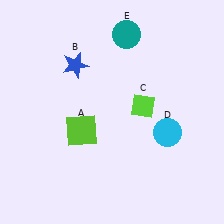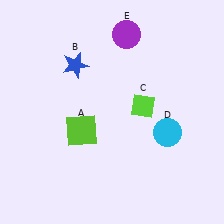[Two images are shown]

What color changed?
The circle (E) changed from teal in Image 1 to purple in Image 2.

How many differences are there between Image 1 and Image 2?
There is 1 difference between the two images.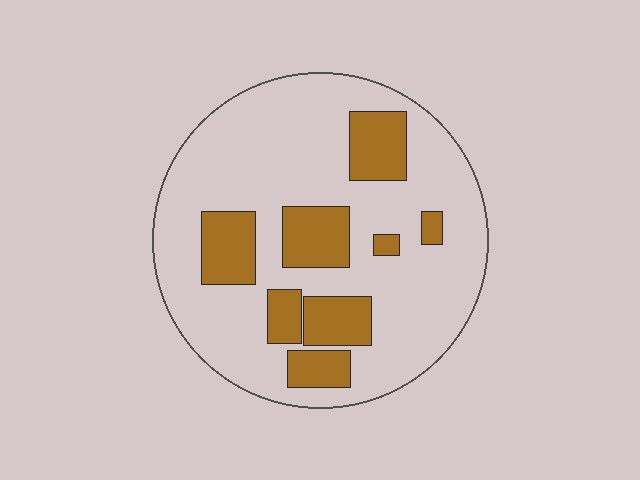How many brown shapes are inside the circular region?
8.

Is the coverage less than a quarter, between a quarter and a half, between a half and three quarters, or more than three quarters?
Less than a quarter.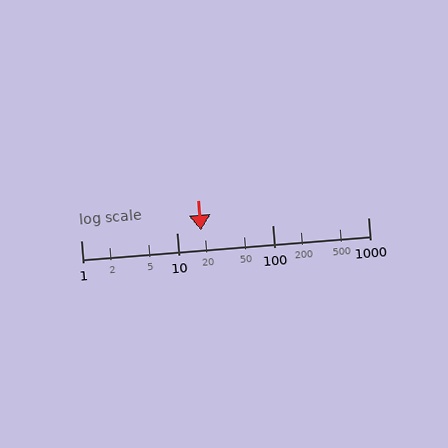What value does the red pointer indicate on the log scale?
The pointer indicates approximately 18.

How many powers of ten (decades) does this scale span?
The scale spans 3 decades, from 1 to 1000.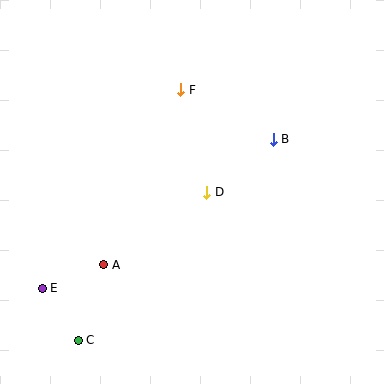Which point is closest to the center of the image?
Point D at (207, 192) is closest to the center.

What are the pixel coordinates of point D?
Point D is at (207, 192).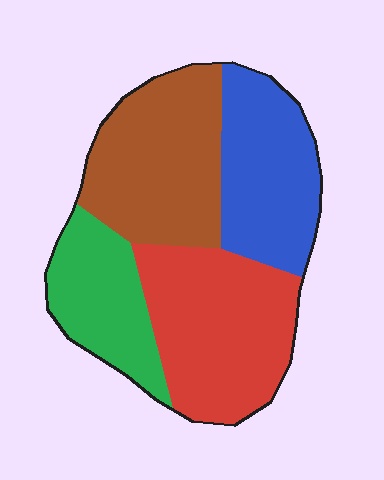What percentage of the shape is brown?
Brown takes up about one quarter (1/4) of the shape.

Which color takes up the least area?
Green, at roughly 20%.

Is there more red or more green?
Red.